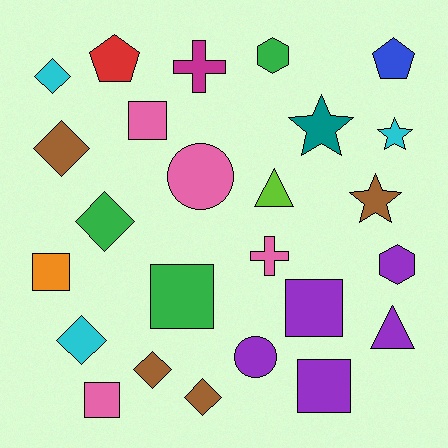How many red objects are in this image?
There is 1 red object.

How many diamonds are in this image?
There are 6 diamonds.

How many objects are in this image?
There are 25 objects.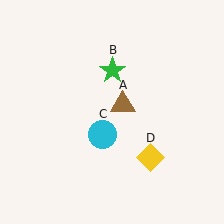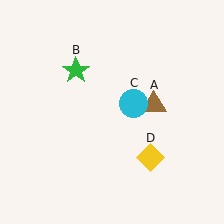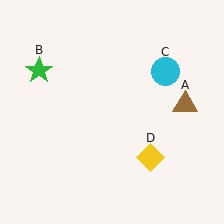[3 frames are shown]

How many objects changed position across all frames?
3 objects changed position: brown triangle (object A), green star (object B), cyan circle (object C).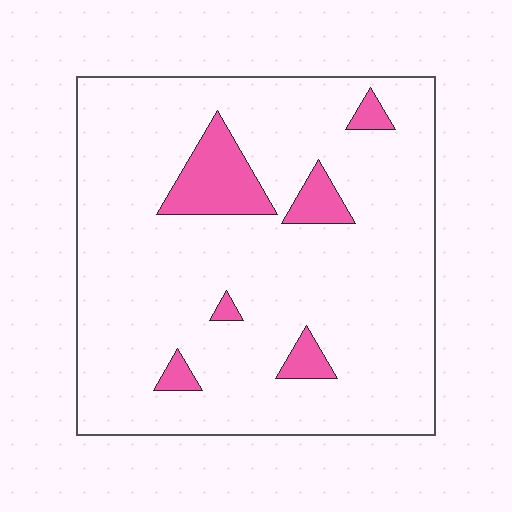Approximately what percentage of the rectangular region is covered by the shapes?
Approximately 10%.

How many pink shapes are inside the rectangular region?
6.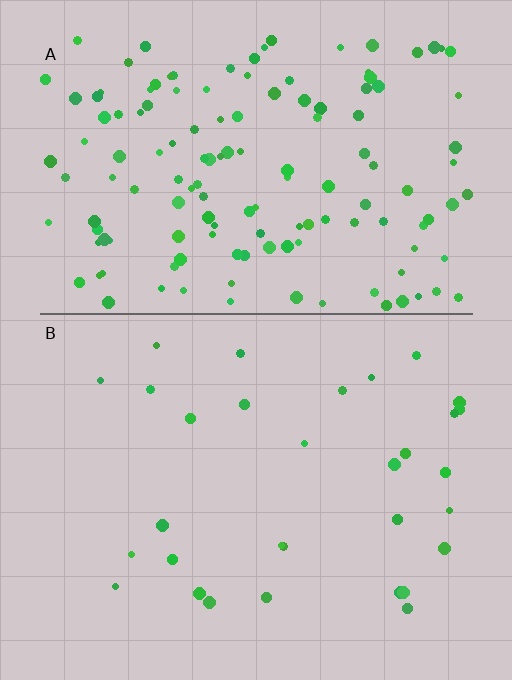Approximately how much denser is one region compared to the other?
Approximately 4.5× — region A over region B.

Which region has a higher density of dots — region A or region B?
A (the top).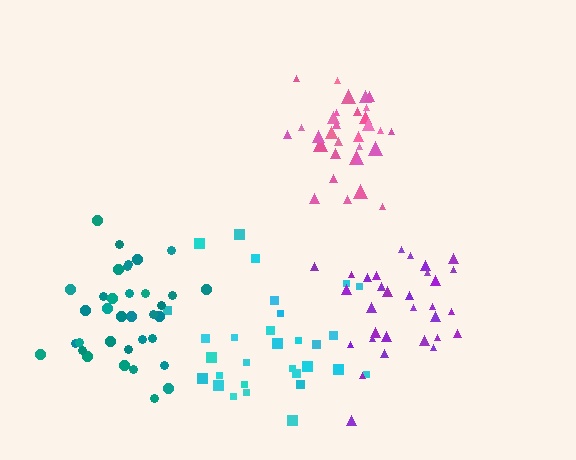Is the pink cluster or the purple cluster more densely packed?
Pink.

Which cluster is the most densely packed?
Pink.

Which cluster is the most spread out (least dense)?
Cyan.